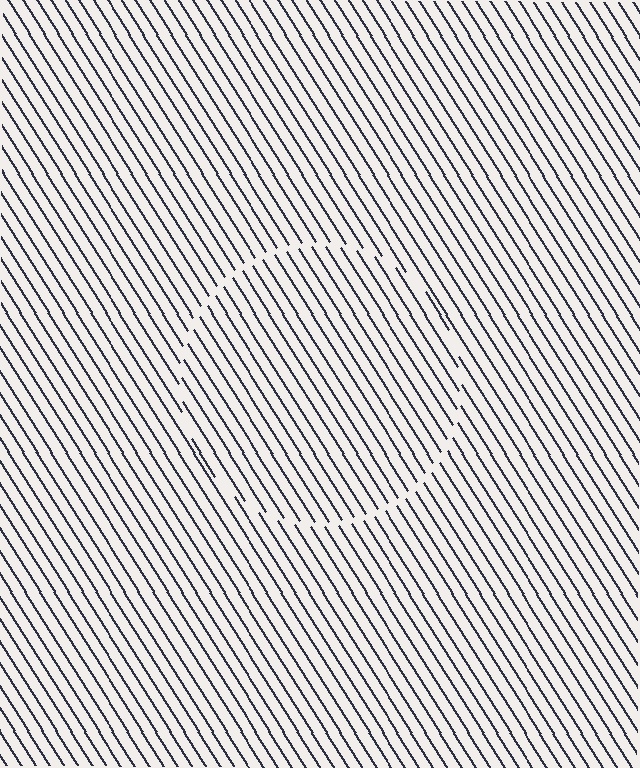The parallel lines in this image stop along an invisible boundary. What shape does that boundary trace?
An illusory circle. The interior of the shape contains the same grating, shifted by half a period — the contour is defined by the phase discontinuity where line-ends from the inner and outer gratings abut.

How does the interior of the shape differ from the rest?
The interior of the shape contains the same grating, shifted by half a period — the contour is defined by the phase discontinuity where line-ends from the inner and outer gratings abut.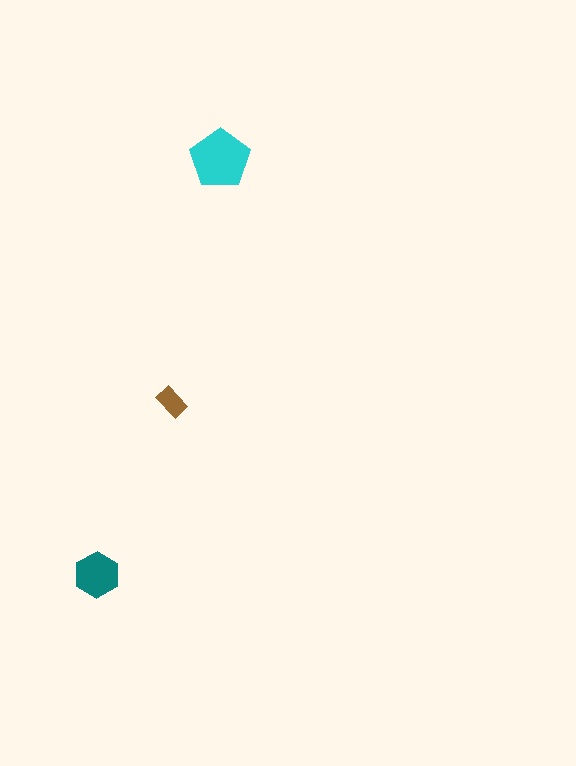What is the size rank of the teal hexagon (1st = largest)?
2nd.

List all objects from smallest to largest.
The brown rectangle, the teal hexagon, the cyan pentagon.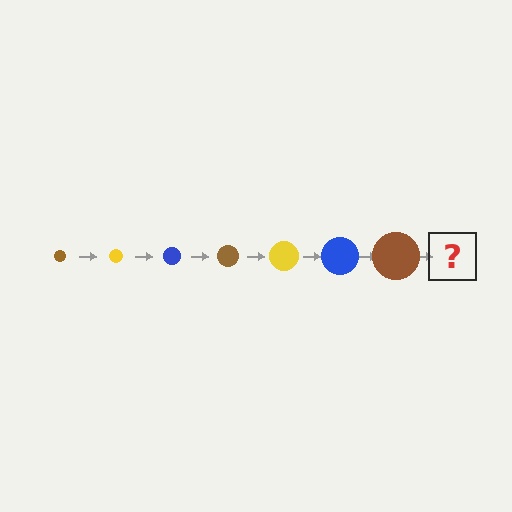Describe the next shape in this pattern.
It should be a yellow circle, larger than the previous one.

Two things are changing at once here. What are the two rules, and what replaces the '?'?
The two rules are that the circle grows larger each step and the color cycles through brown, yellow, and blue. The '?' should be a yellow circle, larger than the previous one.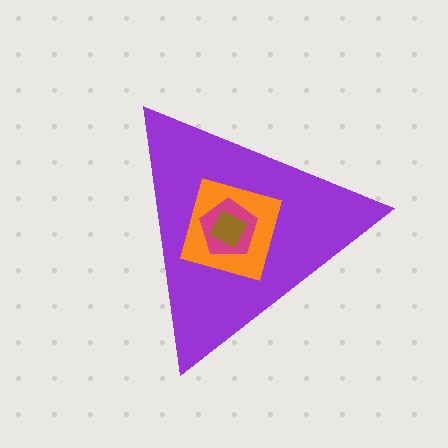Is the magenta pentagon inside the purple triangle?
Yes.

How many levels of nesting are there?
4.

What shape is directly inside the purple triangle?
The orange square.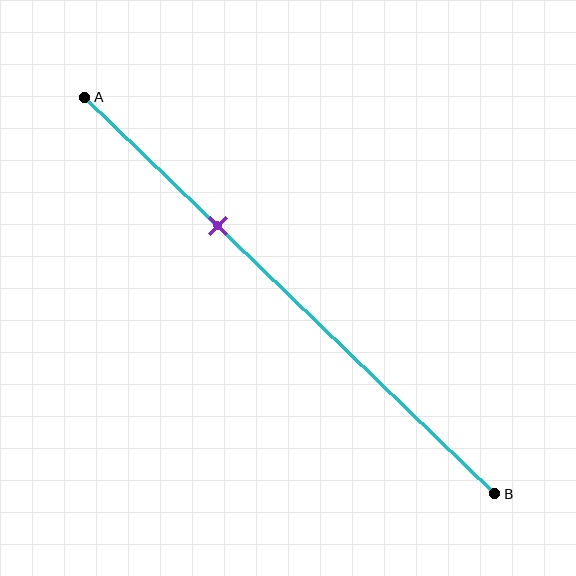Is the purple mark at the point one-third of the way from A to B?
Yes, the mark is approximately at the one-third point.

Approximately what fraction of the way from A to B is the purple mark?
The purple mark is approximately 30% of the way from A to B.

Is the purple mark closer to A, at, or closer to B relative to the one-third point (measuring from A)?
The purple mark is approximately at the one-third point of segment AB.